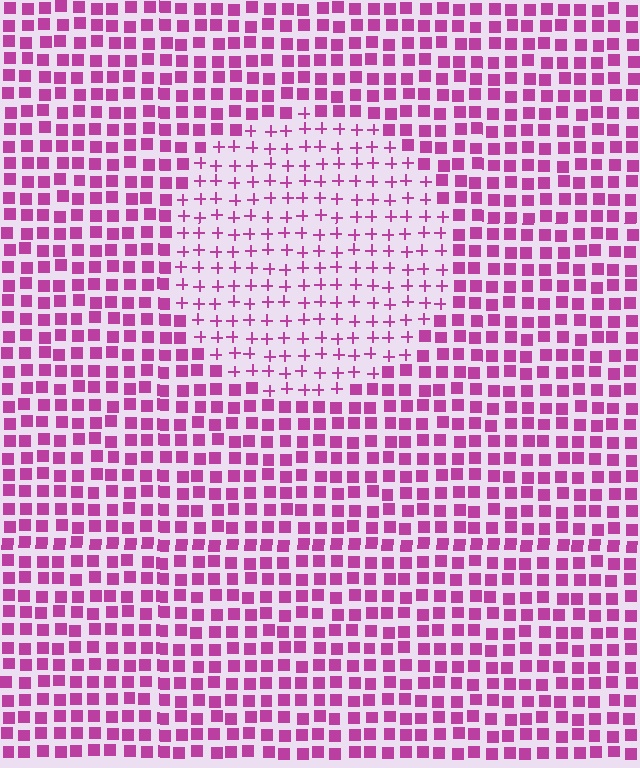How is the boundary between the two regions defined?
The boundary is defined by a change in element shape: plus signs inside vs. squares outside. All elements share the same color and spacing.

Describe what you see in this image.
The image is filled with small magenta elements arranged in a uniform grid. A circle-shaped region contains plus signs, while the surrounding area contains squares. The boundary is defined purely by the change in element shape.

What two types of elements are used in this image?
The image uses plus signs inside the circle region and squares outside it.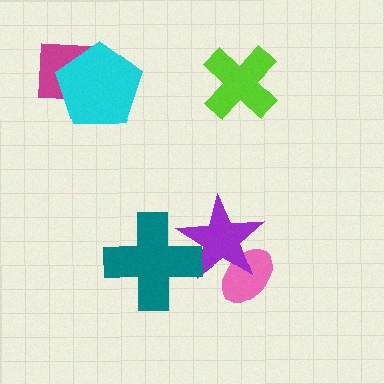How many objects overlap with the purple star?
2 objects overlap with the purple star.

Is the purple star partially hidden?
Yes, it is partially covered by another shape.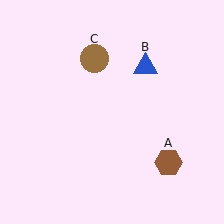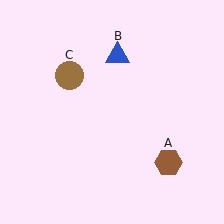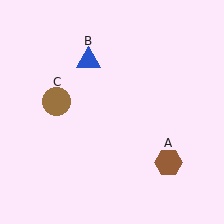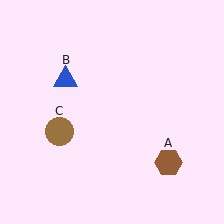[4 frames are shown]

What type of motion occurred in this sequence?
The blue triangle (object B), brown circle (object C) rotated counterclockwise around the center of the scene.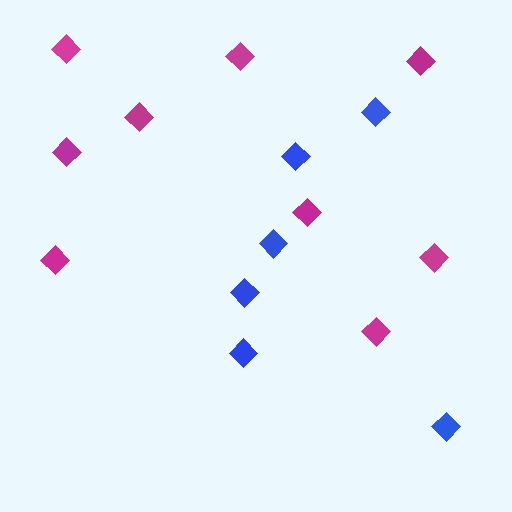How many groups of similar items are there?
There are 2 groups: one group of magenta diamonds (9) and one group of blue diamonds (6).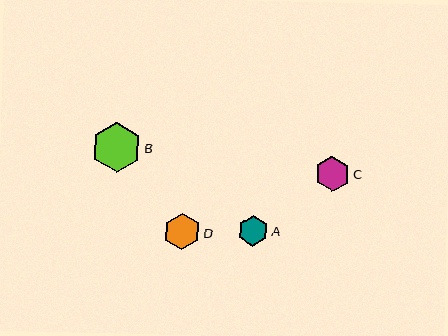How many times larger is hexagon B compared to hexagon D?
Hexagon B is approximately 1.4 times the size of hexagon D.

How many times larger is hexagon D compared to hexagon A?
Hexagon D is approximately 1.2 times the size of hexagon A.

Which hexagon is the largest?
Hexagon B is the largest with a size of approximately 50 pixels.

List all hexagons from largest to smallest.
From largest to smallest: B, D, C, A.